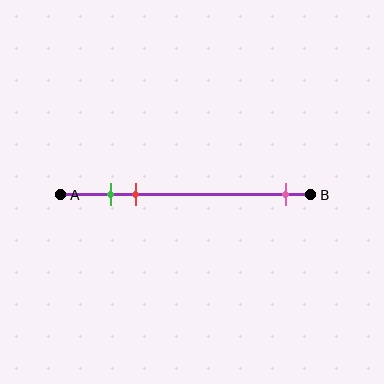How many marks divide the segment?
There are 3 marks dividing the segment.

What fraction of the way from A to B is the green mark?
The green mark is approximately 20% (0.2) of the way from A to B.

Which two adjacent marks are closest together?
The green and red marks are the closest adjacent pair.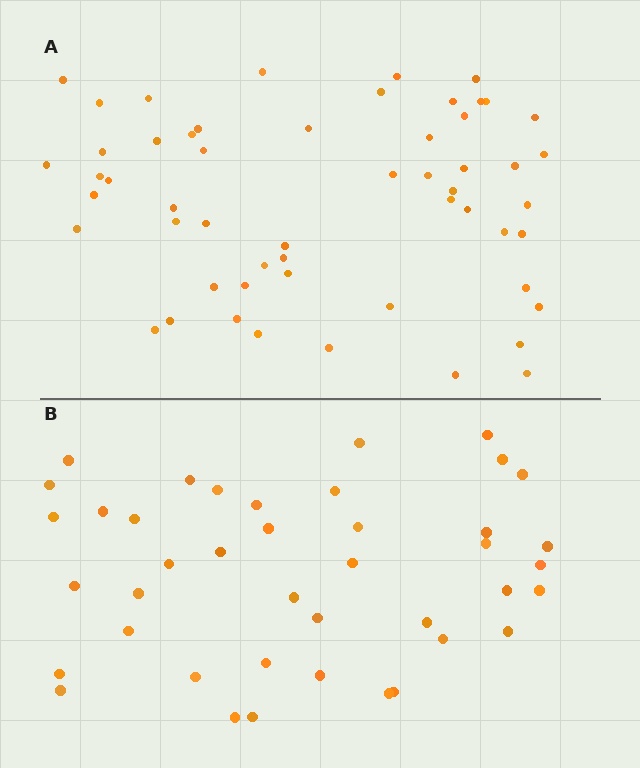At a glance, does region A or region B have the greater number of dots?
Region A (the top region) has more dots.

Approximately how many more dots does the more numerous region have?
Region A has approximately 15 more dots than region B.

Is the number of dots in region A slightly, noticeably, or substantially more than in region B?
Region A has noticeably more, but not dramatically so. The ratio is roughly 1.3 to 1.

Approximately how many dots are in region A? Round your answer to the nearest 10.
About 60 dots. (The exact count is 55, which rounds to 60.)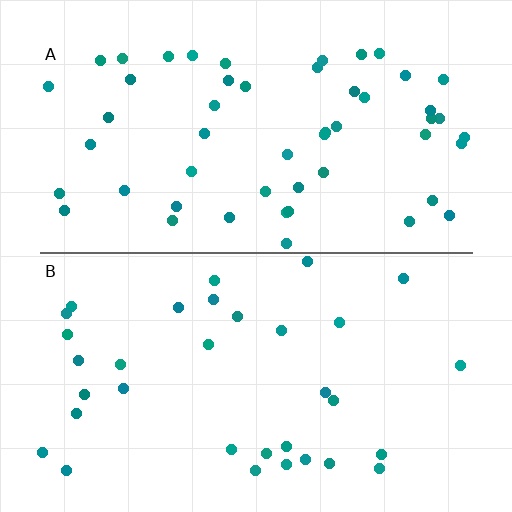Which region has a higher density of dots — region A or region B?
A (the top).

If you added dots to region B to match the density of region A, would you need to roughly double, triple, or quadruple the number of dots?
Approximately double.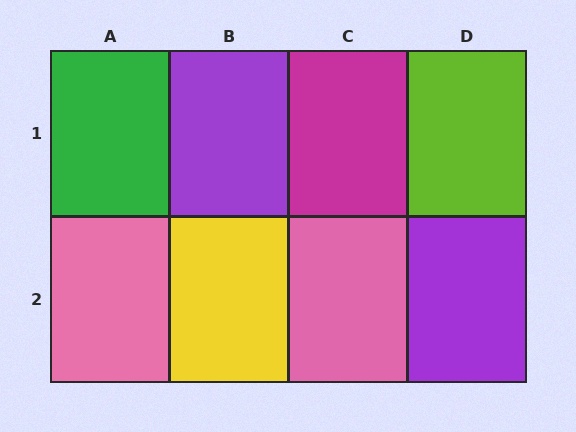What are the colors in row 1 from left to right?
Green, purple, magenta, lime.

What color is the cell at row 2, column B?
Yellow.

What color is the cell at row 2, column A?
Pink.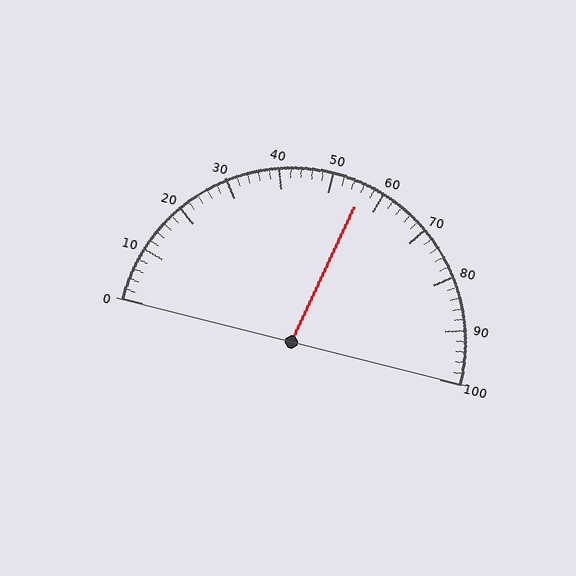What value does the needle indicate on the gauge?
The needle indicates approximately 56.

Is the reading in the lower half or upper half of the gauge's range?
The reading is in the upper half of the range (0 to 100).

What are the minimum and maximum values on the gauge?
The gauge ranges from 0 to 100.